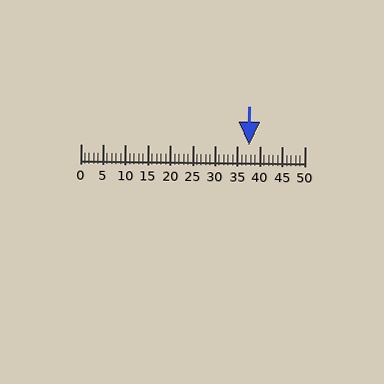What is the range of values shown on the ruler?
The ruler shows values from 0 to 50.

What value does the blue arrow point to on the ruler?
The blue arrow points to approximately 38.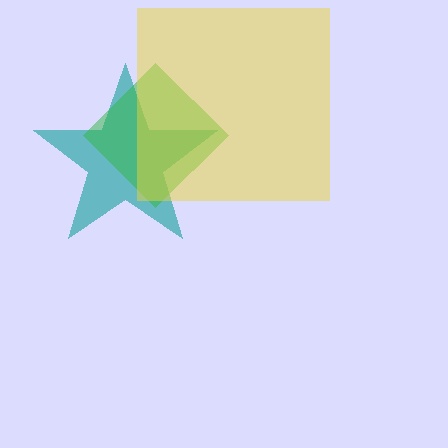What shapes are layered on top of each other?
The layered shapes are: a teal star, a green diamond, a yellow square.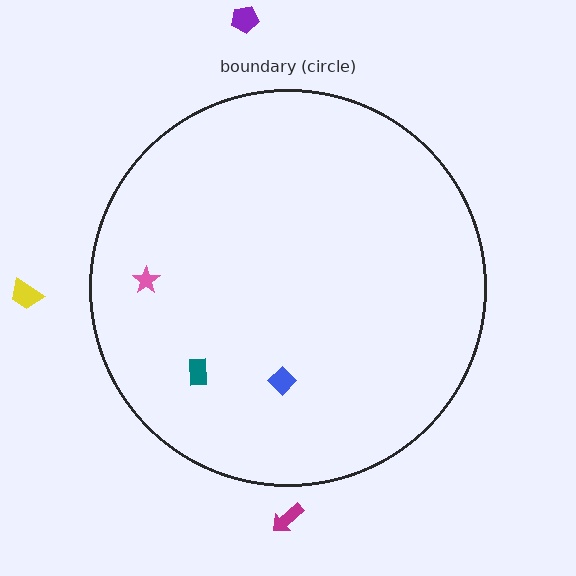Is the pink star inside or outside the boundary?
Inside.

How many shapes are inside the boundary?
3 inside, 3 outside.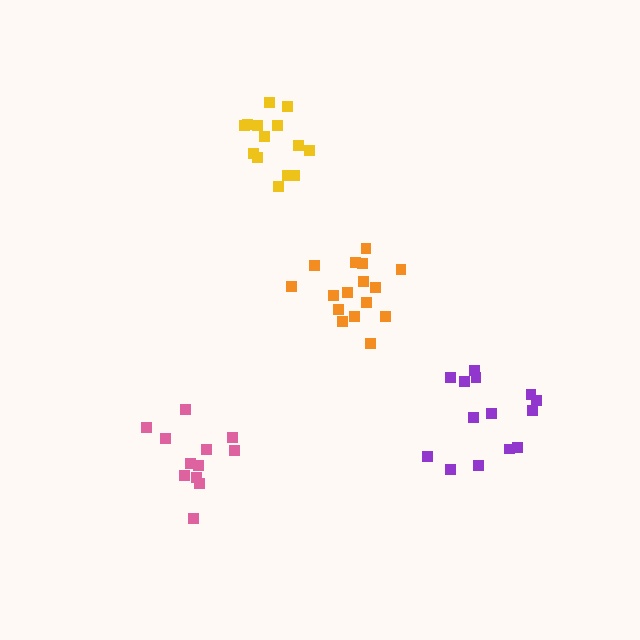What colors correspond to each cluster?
The clusters are colored: pink, orange, purple, yellow.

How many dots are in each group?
Group 1: 12 dots, Group 2: 16 dots, Group 3: 14 dots, Group 4: 14 dots (56 total).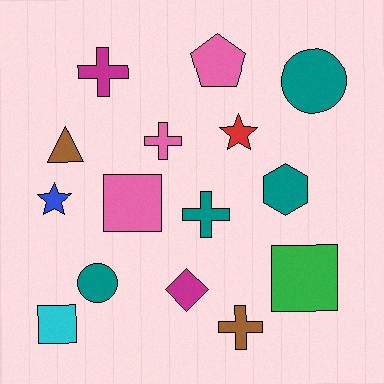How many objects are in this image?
There are 15 objects.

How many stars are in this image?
There are 2 stars.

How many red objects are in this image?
There is 1 red object.